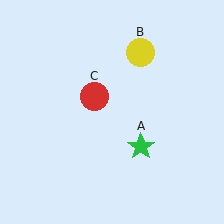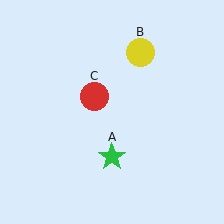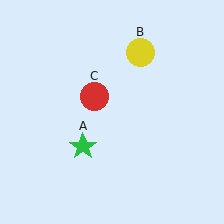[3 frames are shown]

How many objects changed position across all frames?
1 object changed position: green star (object A).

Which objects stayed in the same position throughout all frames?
Yellow circle (object B) and red circle (object C) remained stationary.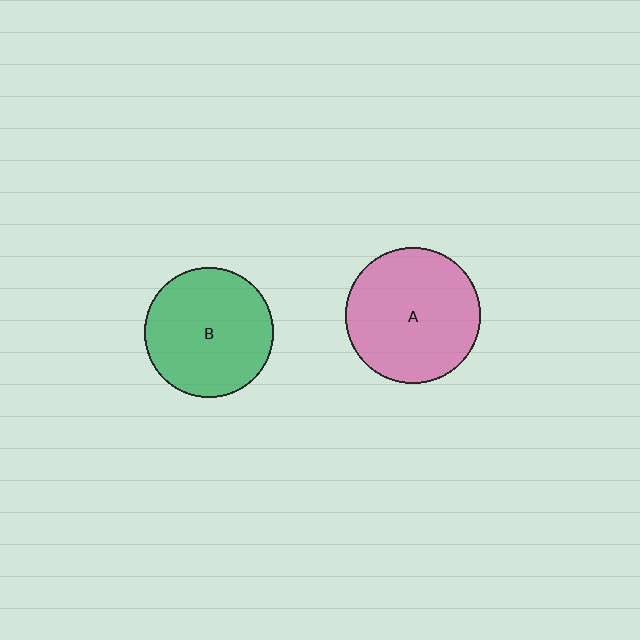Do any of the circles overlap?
No, none of the circles overlap.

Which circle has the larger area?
Circle A (pink).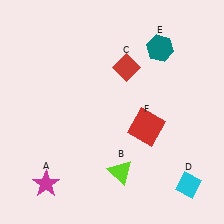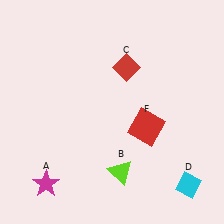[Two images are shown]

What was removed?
The teal hexagon (E) was removed in Image 2.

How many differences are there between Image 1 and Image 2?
There is 1 difference between the two images.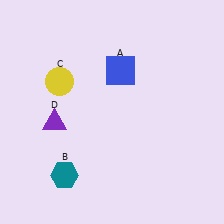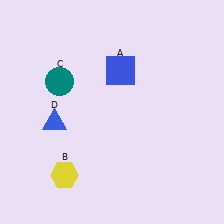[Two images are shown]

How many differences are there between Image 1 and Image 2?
There are 3 differences between the two images.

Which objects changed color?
B changed from teal to yellow. C changed from yellow to teal. D changed from purple to blue.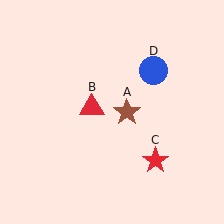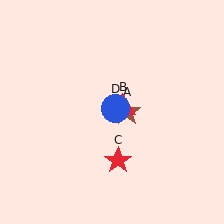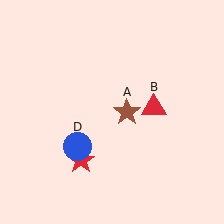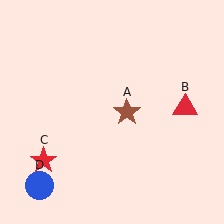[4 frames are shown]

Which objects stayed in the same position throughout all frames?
Brown star (object A) remained stationary.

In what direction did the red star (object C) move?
The red star (object C) moved left.